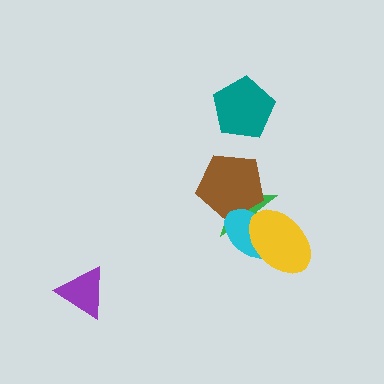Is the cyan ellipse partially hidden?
Yes, it is partially covered by another shape.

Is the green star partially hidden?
Yes, it is partially covered by another shape.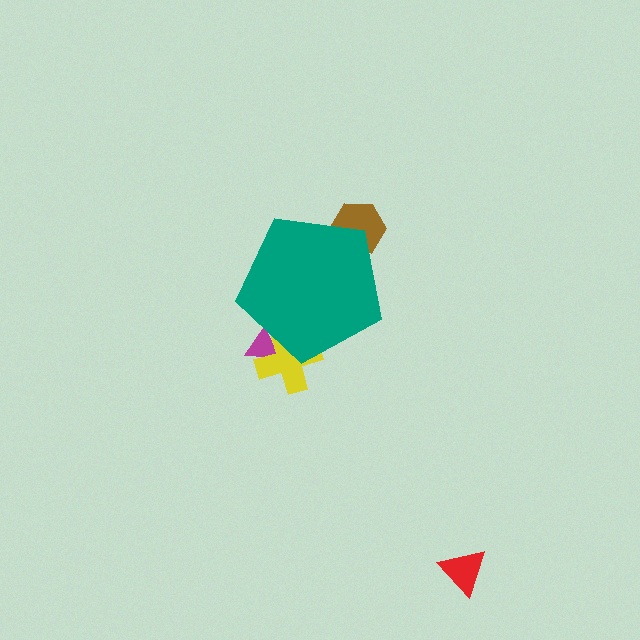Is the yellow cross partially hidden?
Yes, the yellow cross is partially hidden behind the teal pentagon.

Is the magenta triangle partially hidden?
Yes, the magenta triangle is partially hidden behind the teal pentagon.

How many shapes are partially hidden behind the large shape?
3 shapes are partially hidden.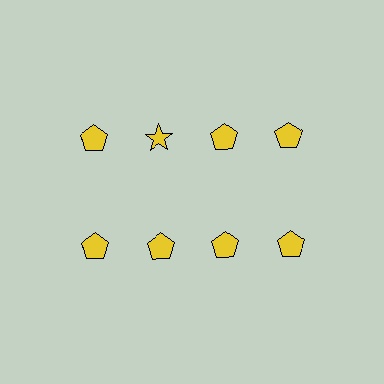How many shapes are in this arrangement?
There are 8 shapes arranged in a grid pattern.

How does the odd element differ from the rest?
It has a different shape: star instead of pentagon.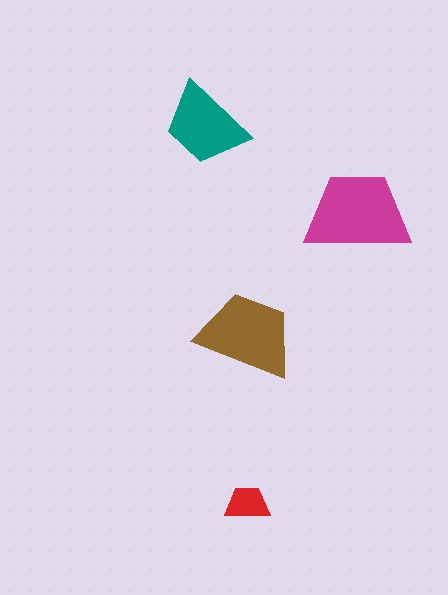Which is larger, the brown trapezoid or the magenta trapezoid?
The magenta one.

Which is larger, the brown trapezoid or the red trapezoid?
The brown one.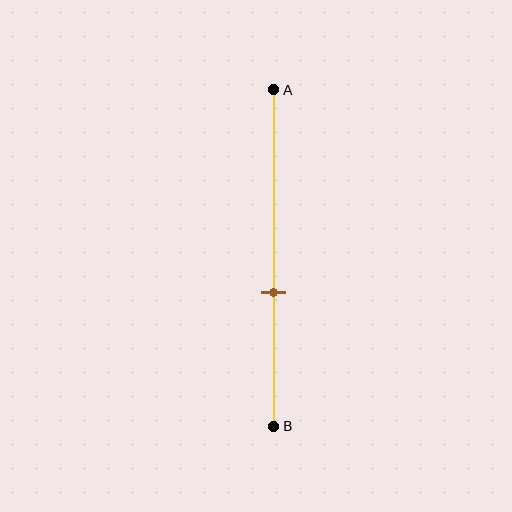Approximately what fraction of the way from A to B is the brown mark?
The brown mark is approximately 60% of the way from A to B.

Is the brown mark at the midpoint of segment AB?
No, the mark is at about 60% from A, not at the 50% midpoint.